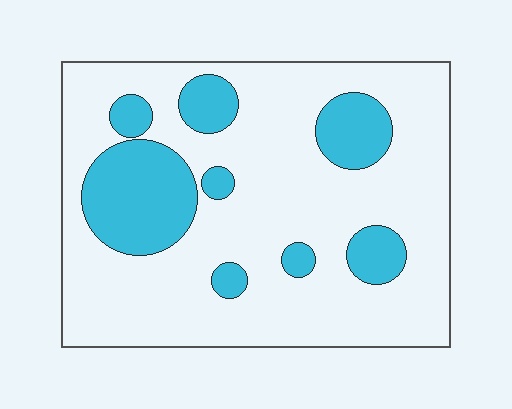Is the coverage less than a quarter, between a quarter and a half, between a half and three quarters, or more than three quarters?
Less than a quarter.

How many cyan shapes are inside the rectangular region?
8.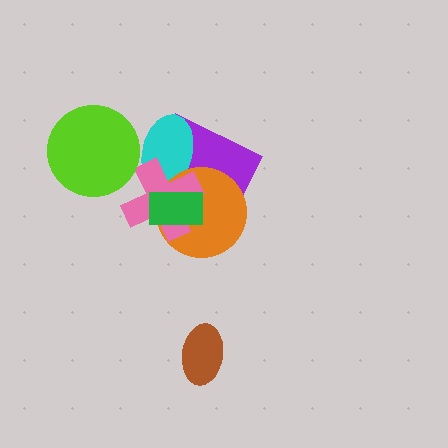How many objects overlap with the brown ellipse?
0 objects overlap with the brown ellipse.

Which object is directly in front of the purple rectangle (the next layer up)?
The cyan ellipse is directly in front of the purple rectangle.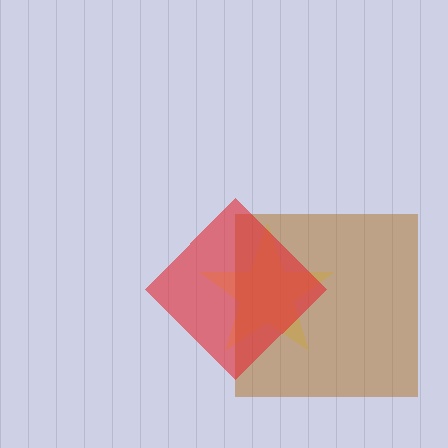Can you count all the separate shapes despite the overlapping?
Yes, there are 3 separate shapes.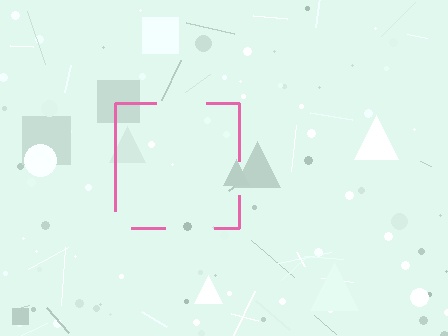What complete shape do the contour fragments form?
The contour fragments form a square.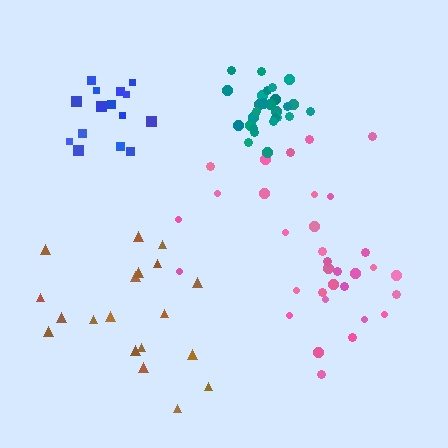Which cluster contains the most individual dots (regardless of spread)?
Pink (33).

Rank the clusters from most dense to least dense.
teal, blue, pink, brown.